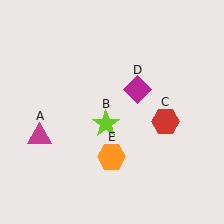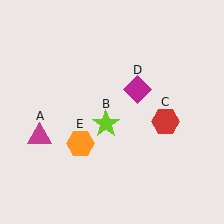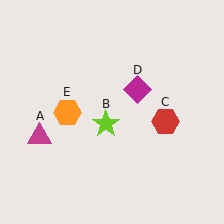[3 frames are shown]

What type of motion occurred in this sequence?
The orange hexagon (object E) rotated clockwise around the center of the scene.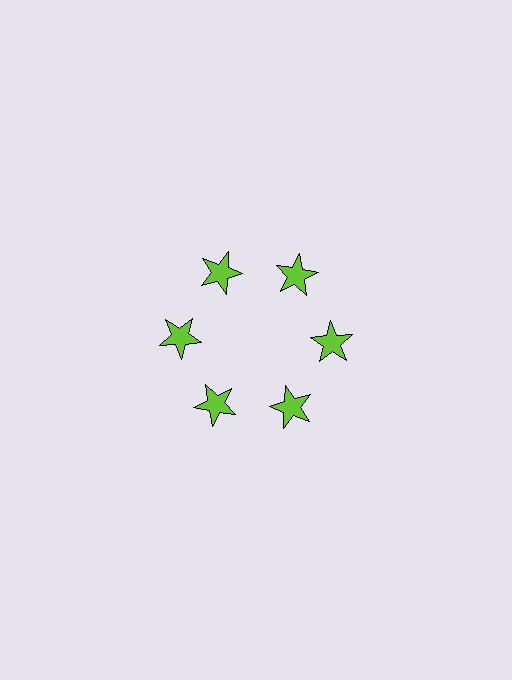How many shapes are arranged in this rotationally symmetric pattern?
There are 6 shapes, arranged in 6 groups of 1.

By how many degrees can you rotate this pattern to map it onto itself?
The pattern maps onto itself every 60 degrees of rotation.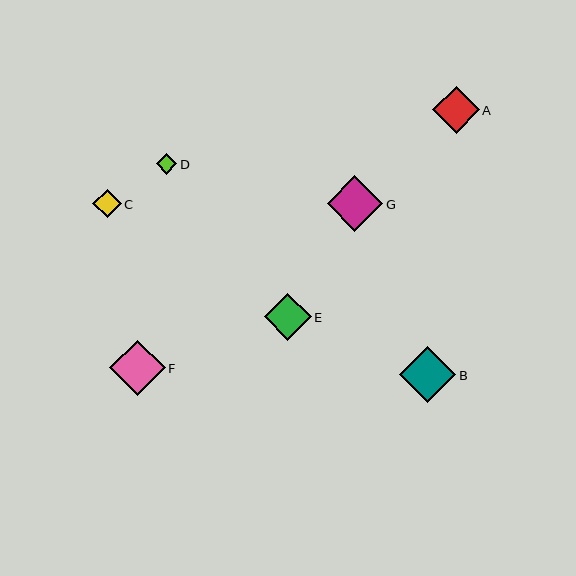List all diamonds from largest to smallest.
From largest to smallest: B, G, F, E, A, C, D.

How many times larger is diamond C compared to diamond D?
Diamond C is approximately 1.4 times the size of diamond D.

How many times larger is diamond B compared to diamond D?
Diamond B is approximately 2.8 times the size of diamond D.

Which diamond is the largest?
Diamond B is the largest with a size of approximately 56 pixels.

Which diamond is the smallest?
Diamond D is the smallest with a size of approximately 20 pixels.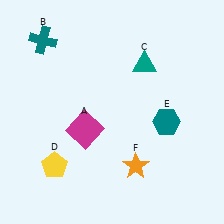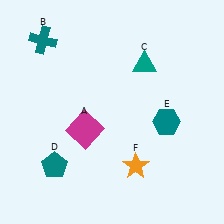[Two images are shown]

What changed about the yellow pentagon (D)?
In Image 1, D is yellow. In Image 2, it changed to teal.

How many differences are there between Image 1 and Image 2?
There is 1 difference between the two images.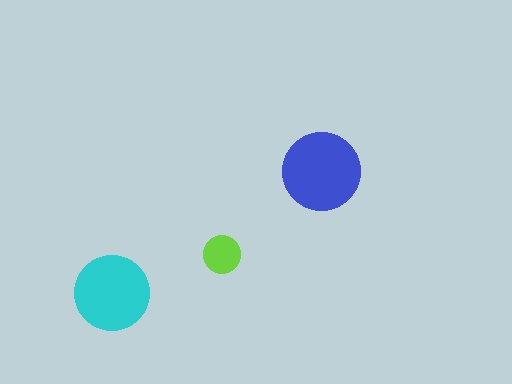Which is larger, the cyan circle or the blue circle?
The blue one.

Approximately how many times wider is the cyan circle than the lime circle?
About 2 times wider.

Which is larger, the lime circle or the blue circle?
The blue one.